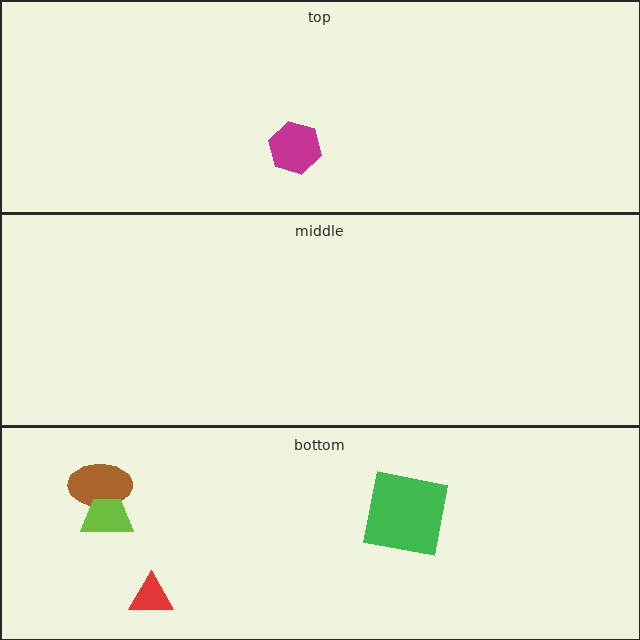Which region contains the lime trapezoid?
The bottom region.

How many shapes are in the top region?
1.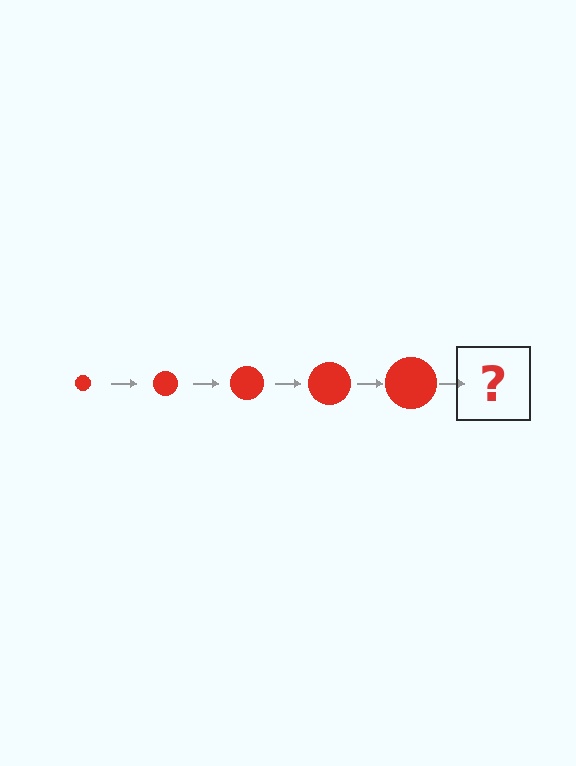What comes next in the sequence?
The next element should be a red circle, larger than the previous one.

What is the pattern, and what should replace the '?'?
The pattern is that the circle gets progressively larger each step. The '?' should be a red circle, larger than the previous one.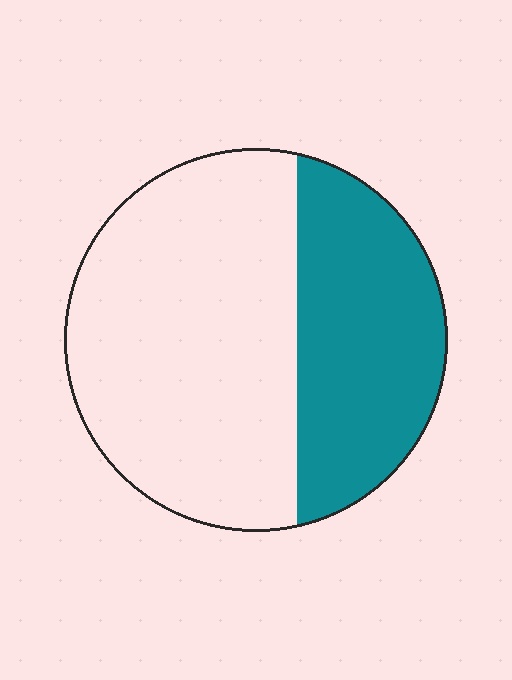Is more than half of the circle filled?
No.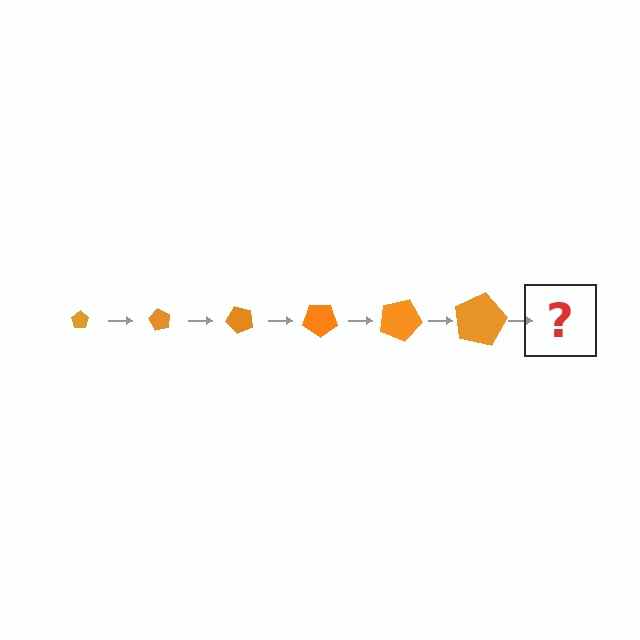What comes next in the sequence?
The next element should be a pentagon, larger than the previous one and rotated 360 degrees from the start.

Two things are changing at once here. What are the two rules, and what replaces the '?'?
The two rules are that the pentagon grows larger each step and it rotates 60 degrees each step. The '?' should be a pentagon, larger than the previous one and rotated 360 degrees from the start.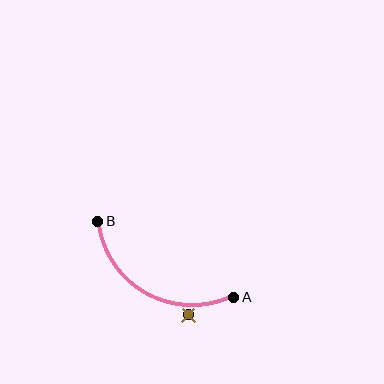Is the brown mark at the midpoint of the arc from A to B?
No — the brown mark does not lie on the arc at all. It sits slightly outside the curve.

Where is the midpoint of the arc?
The arc midpoint is the point on the curve farthest from the straight line joining A and B. It sits below that line.